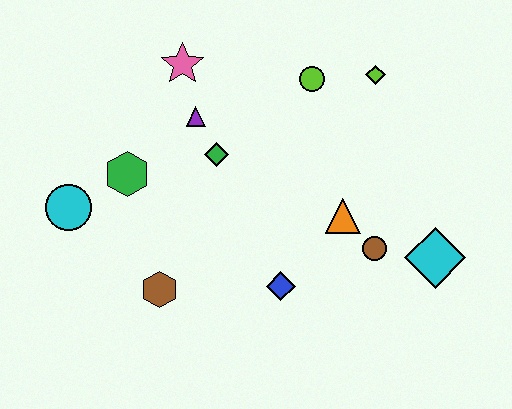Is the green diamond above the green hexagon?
Yes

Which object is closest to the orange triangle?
The brown circle is closest to the orange triangle.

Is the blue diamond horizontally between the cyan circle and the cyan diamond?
Yes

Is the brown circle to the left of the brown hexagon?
No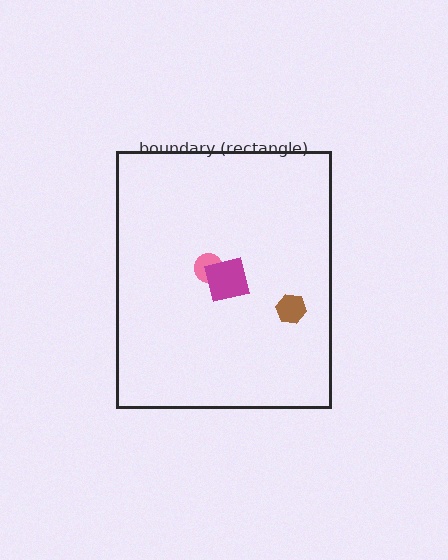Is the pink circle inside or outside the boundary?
Inside.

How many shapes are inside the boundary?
4 inside, 0 outside.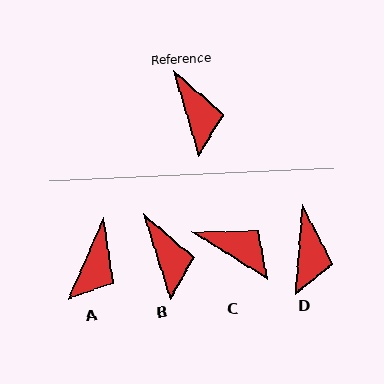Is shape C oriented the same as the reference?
No, it is off by about 41 degrees.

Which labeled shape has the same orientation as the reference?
B.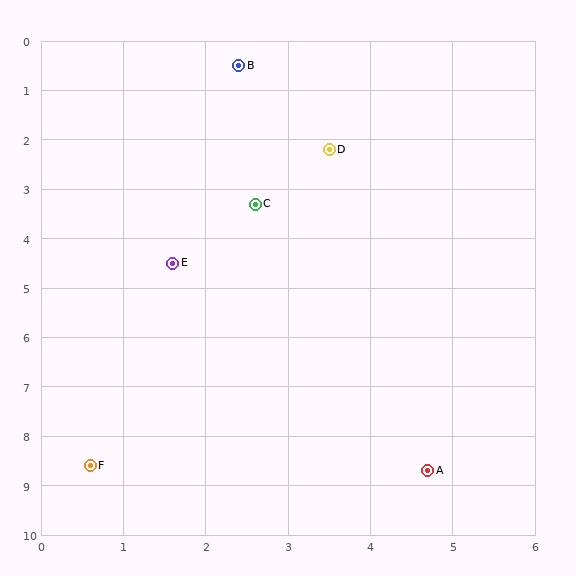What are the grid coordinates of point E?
Point E is at approximately (1.6, 4.5).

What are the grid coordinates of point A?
Point A is at approximately (4.7, 8.7).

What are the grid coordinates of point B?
Point B is at approximately (2.4, 0.5).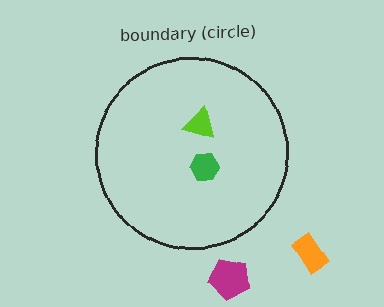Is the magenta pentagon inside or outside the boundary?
Outside.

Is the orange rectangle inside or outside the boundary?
Outside.